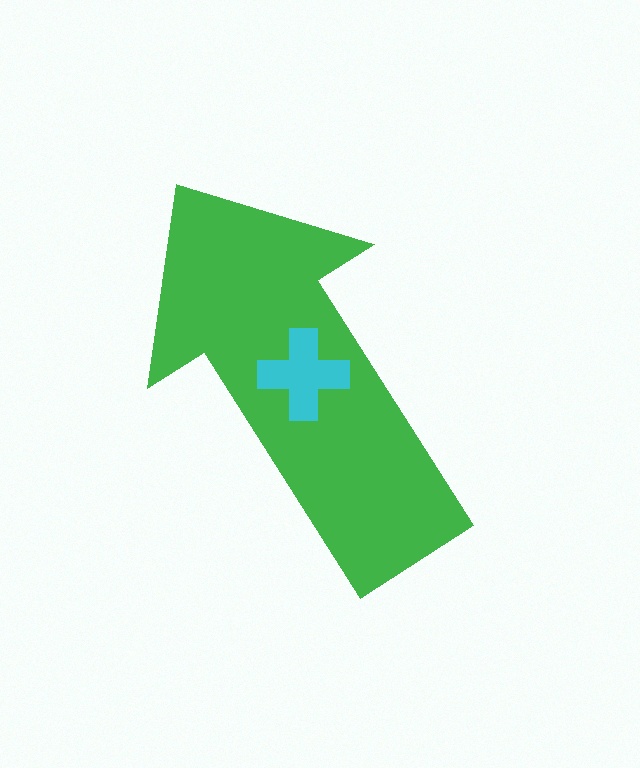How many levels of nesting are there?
2.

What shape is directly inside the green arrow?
The cyan cross.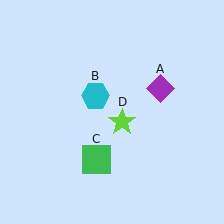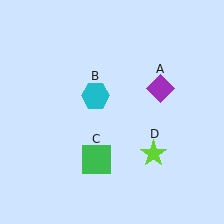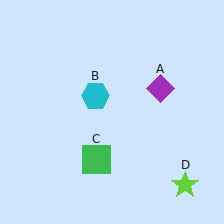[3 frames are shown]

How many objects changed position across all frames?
1 object changed position: lime star (object D).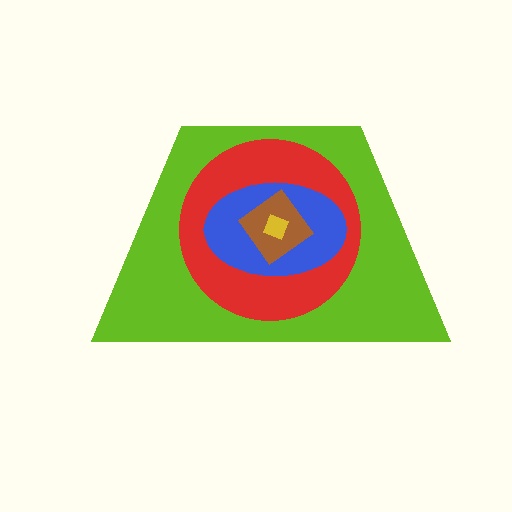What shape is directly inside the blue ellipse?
The brown diamond.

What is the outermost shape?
The lime trapezoid.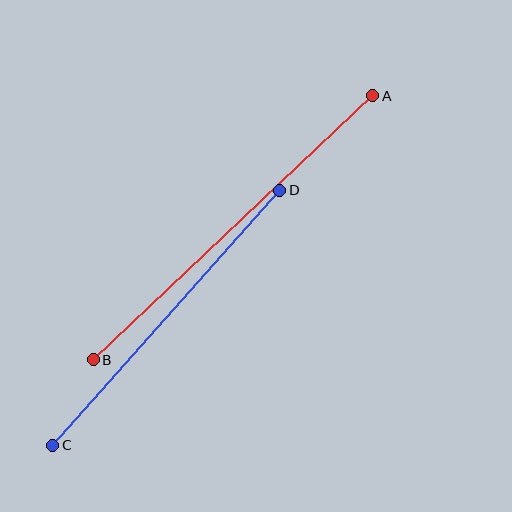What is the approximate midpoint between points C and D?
The midpoint is at approximately (166, 318) pixels.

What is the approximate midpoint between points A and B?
The midpoint is at approximately (233, 228) pixels.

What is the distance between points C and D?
The distance is approximately 341 pixels.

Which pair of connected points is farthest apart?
Points A and B are farthest apart.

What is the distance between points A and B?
The distance is approximately 385 pixels.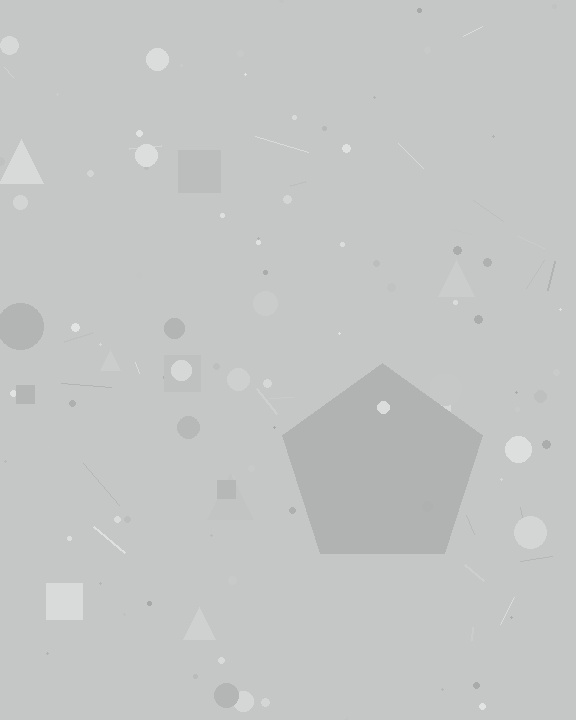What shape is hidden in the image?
A pentagon is hidden in the image.